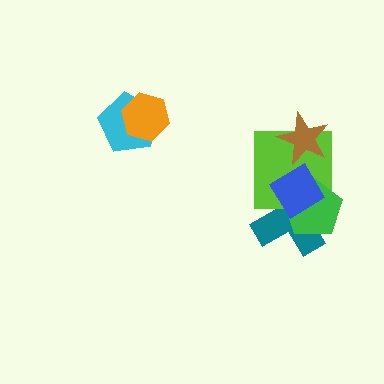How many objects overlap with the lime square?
4 objects overlap with the lime square.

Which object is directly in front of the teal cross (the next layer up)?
The lime square is directly in front of the teal cross.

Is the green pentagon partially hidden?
Yes, it is partially covered by another shape.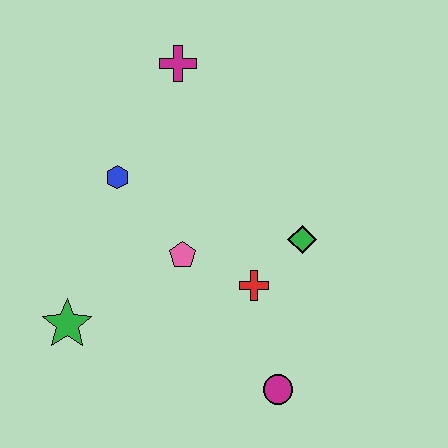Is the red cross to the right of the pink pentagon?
Yes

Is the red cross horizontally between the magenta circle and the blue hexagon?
Yes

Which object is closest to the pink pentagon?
The red cross is closest to the pink pentagon.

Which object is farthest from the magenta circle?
The magenta cross is farthest from the magenta circle.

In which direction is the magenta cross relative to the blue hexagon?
The magenta cross is above the blue hexagon.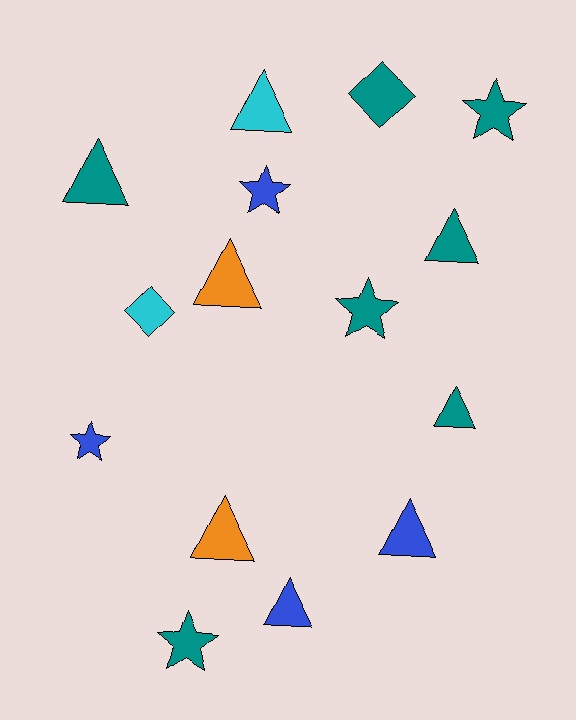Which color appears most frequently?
Teal, with 7 objects.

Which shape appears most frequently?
Triangle, with 8 objects.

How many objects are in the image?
There are 15 objects.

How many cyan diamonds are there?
There is 1 cyan diamond.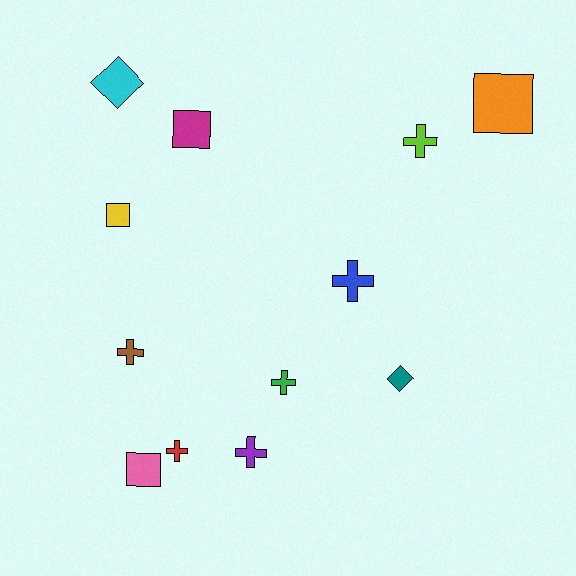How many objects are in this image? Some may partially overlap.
There are 12 objects.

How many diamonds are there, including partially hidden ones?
There are 2 diamonds.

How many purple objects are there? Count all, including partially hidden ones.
There is 1 purple object.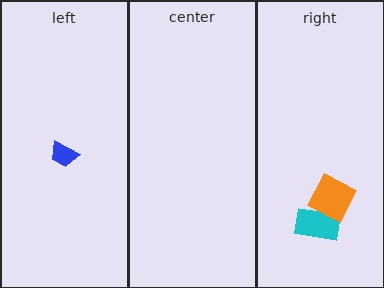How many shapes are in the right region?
2.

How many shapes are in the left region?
1.